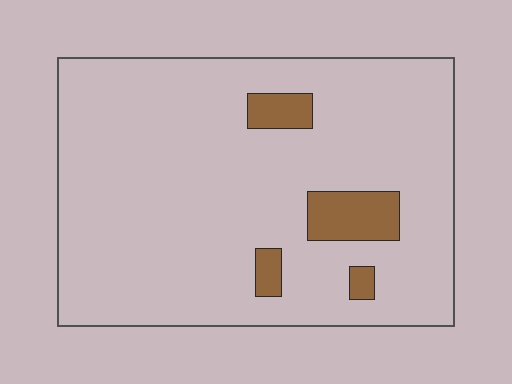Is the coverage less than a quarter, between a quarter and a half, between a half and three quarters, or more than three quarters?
Less than a quarter.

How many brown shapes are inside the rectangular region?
4.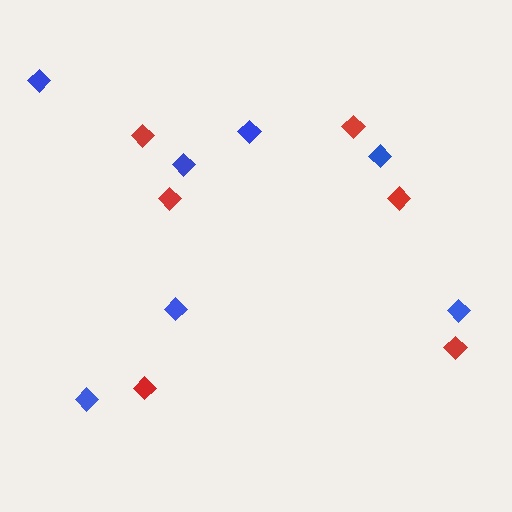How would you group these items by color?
There are 2 groups: one group of red diamonds (6) and one group of blue diamonds (7).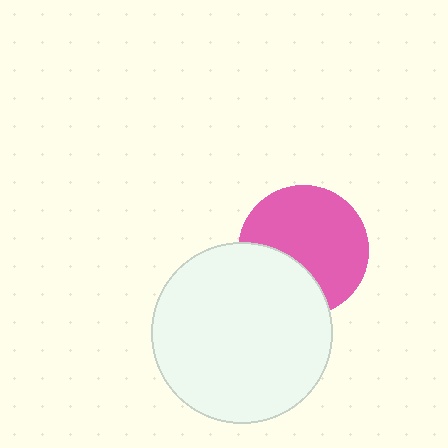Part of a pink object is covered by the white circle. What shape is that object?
It is a circle.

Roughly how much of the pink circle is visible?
Most of it is visible (roughly 68%).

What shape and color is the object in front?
The object in front is a white circle.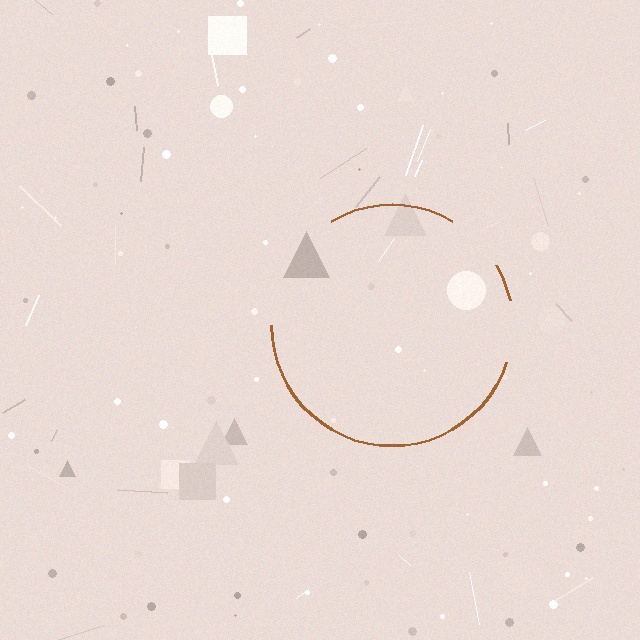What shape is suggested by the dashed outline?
The dashed outline suggests a circle.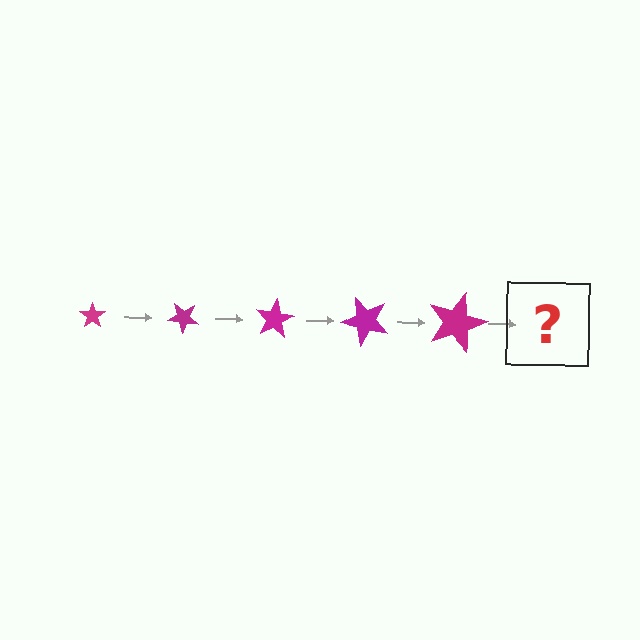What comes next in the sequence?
The next element should be a star, larger than the previous one and rotated 200 degrees from the start.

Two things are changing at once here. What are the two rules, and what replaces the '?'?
The two rules are that the star grows larger each step and it rotates 40 degrees each step. The '?' should be a star, larger than the previous one and rotated 200 degrees from the start.